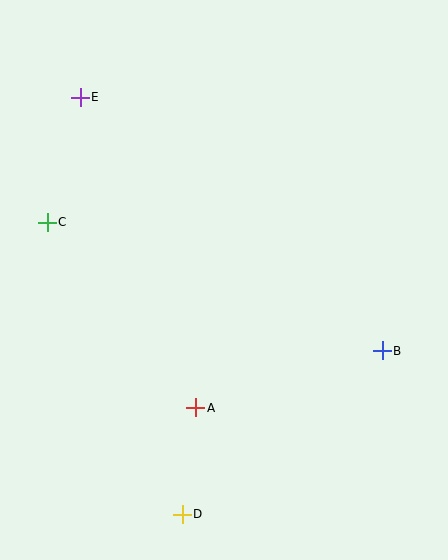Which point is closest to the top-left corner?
Point E is closest to the top-left corner.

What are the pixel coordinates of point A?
Point A is at (196, 408).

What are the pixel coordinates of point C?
Point C is at (47, 222).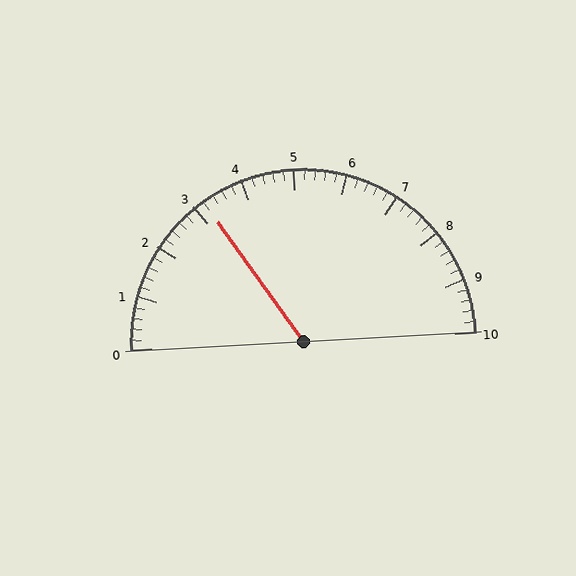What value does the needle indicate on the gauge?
The needle indicates approximately 3.2.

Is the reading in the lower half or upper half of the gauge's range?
The reading is in the lower half of the range (0 to 10).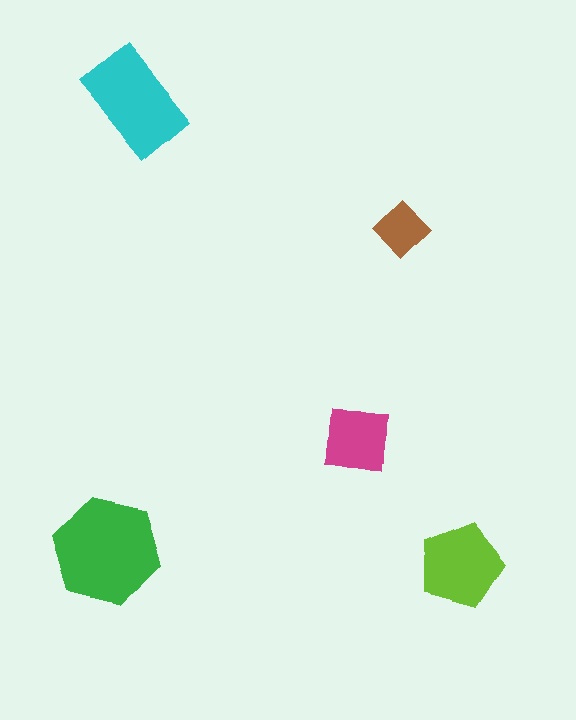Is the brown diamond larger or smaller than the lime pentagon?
Smaller.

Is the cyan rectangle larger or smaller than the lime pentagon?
Larger.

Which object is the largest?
The green hexagon.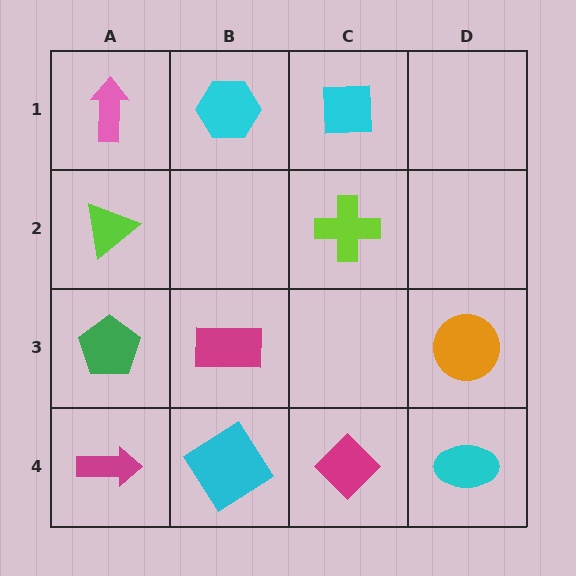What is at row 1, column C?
A cyan square.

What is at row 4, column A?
A magenta arrow.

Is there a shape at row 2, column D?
No, that cell is empty.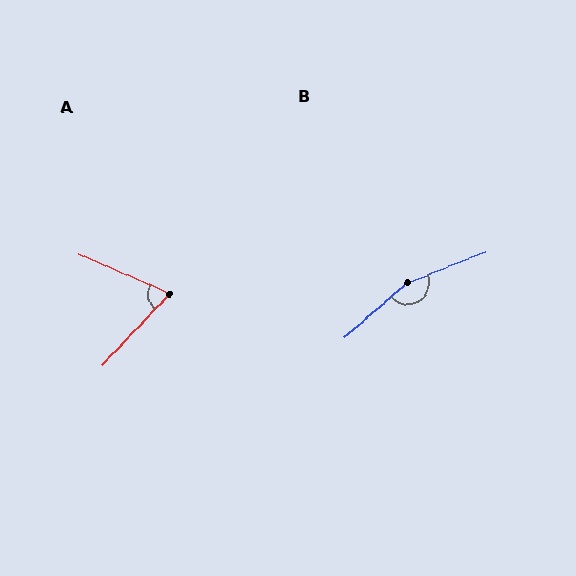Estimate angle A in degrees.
Approximately 70 degrees.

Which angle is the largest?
B, at approximately 160 degrees.